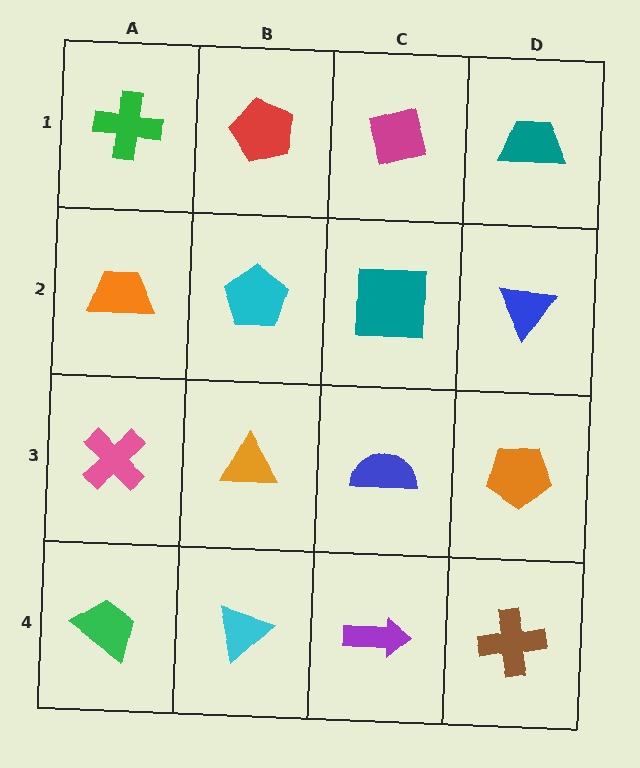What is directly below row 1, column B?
A cyan pentagon.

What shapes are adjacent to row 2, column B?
A red pentagon (row 1, column B), an orange triangle (row 3, column B), an orange trapezoid (row 2, column A), a teal square (row 2, column C).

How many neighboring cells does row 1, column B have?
3.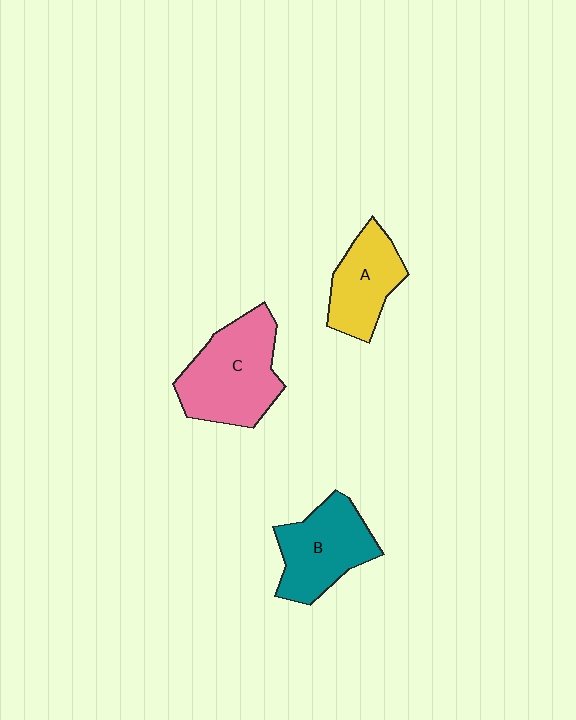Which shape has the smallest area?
Shape A (yellow).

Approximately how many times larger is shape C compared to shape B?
Approximately 1.2 times.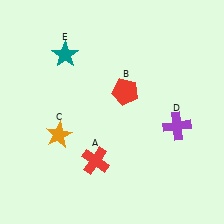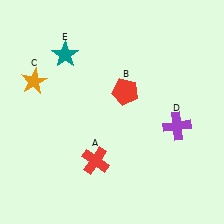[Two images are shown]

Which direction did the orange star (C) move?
The orange star (C) moved up.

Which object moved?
The orange star (C) moved up.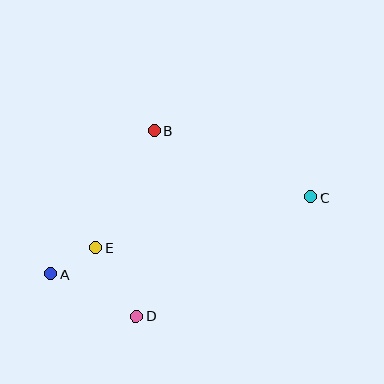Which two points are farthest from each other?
Points A and C are farthest from each other.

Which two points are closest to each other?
Points A and E are closest to each other.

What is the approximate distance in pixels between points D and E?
The distance between D and E is approximately 80 pixels.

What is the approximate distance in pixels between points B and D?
The distance between B and D is approximately 187 pixels.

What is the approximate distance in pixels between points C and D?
The distance between C and D is approximately 211 pixels.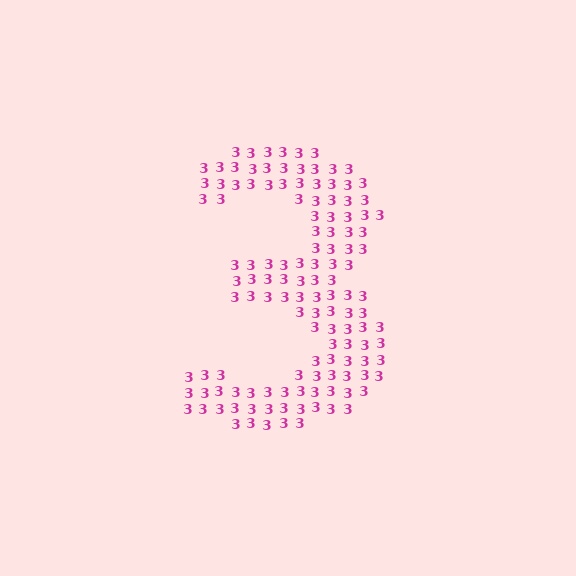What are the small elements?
The small elements are digit 3's.